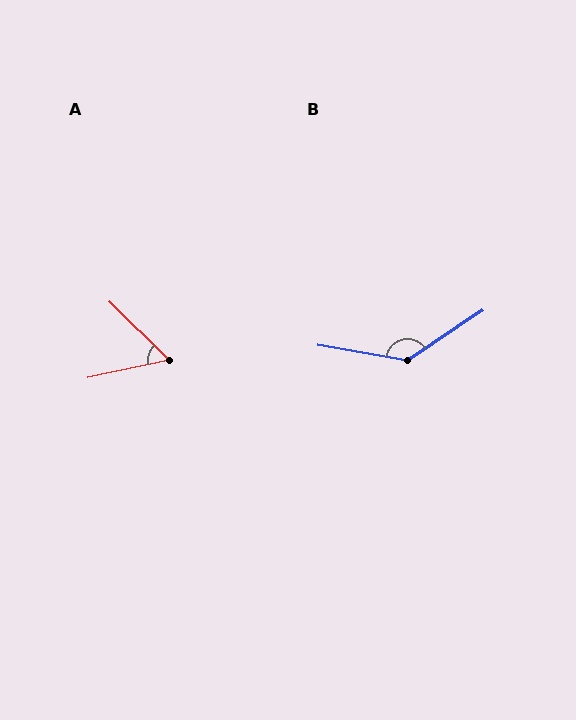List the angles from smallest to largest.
A (57°), B (137°).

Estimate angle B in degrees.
Approximately 137 degrees.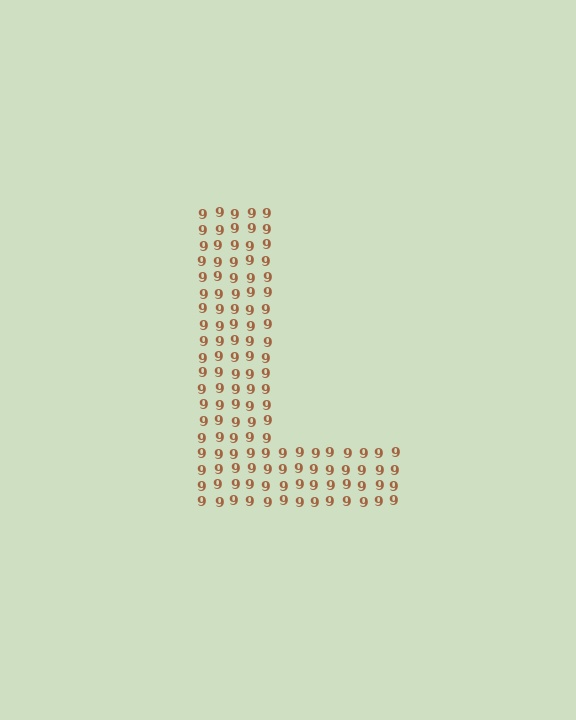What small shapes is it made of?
It is made of small digit 9's.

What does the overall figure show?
The overall figure shows the letter L.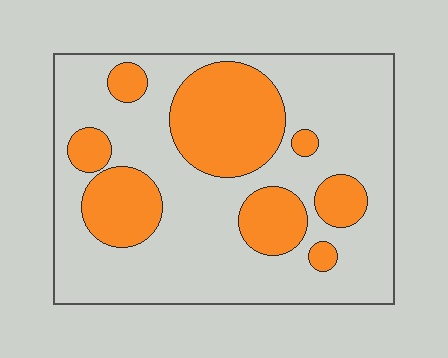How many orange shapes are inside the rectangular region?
8.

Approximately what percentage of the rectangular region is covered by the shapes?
Approximately 30%.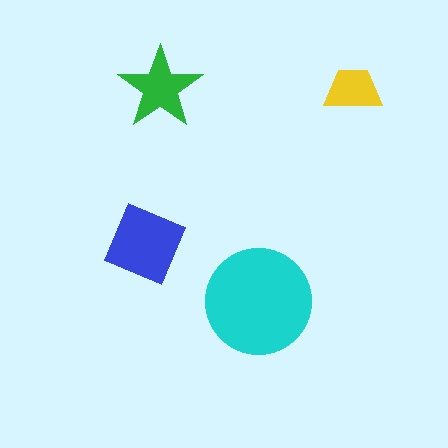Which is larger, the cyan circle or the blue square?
The cyan circle.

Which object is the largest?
The cyan circle.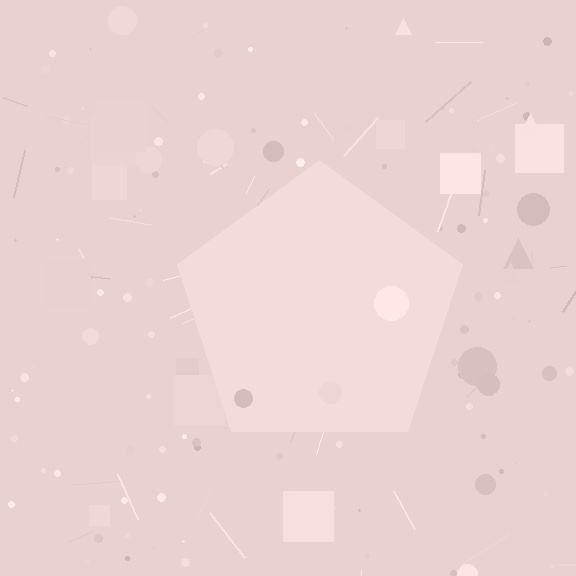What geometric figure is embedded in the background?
A pentagon is embedded in the background.